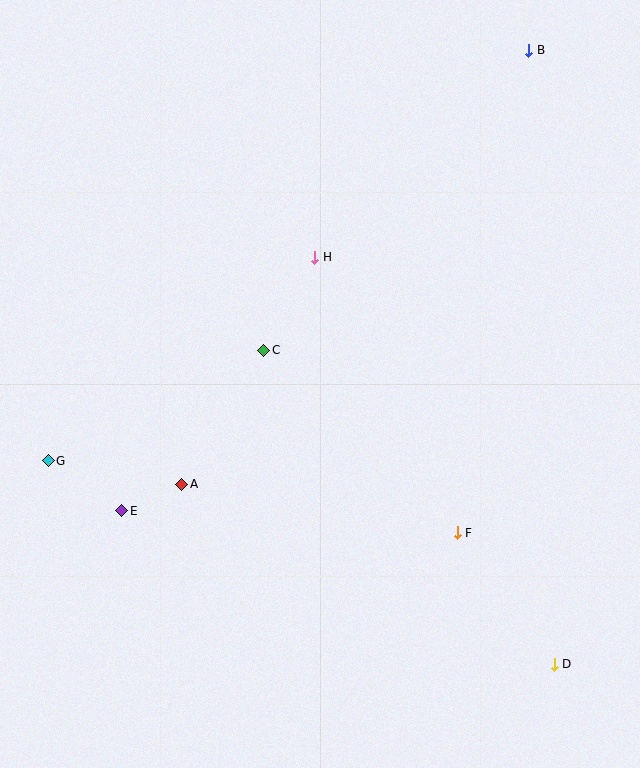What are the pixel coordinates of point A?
Point A is at (182, 484).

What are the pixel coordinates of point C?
Point C is at (264, 350).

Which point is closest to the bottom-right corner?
Point D is closest to the bottom-right corner.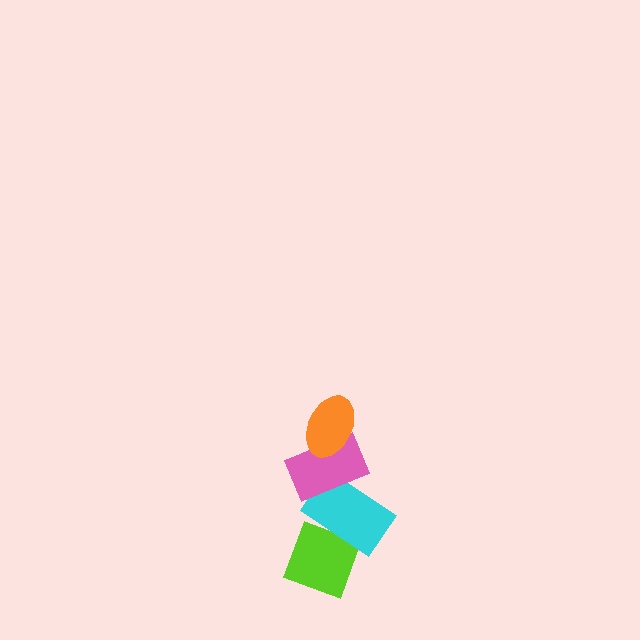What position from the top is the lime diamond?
The lime diamond is 4th from the top.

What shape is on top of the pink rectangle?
The orange ellipse is on top of the pink rectangle.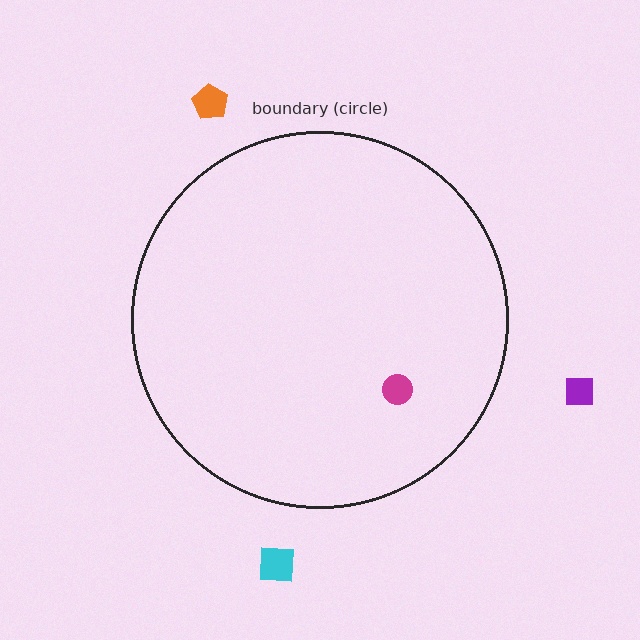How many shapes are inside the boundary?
1 inside, 3 outside.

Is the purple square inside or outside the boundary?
Outside.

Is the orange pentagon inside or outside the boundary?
Outside.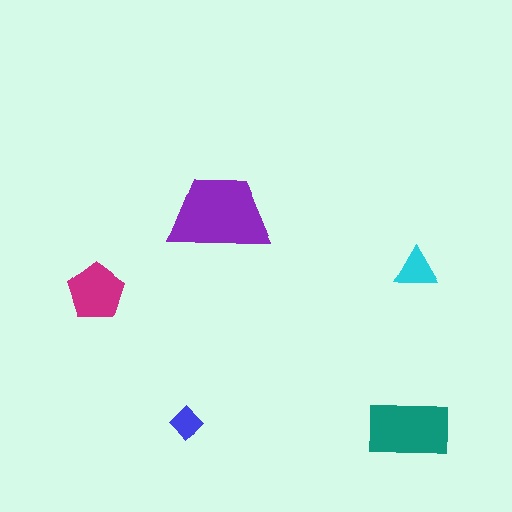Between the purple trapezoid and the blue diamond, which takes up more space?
The purple trapezoid.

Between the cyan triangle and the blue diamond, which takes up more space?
The cyan triangle.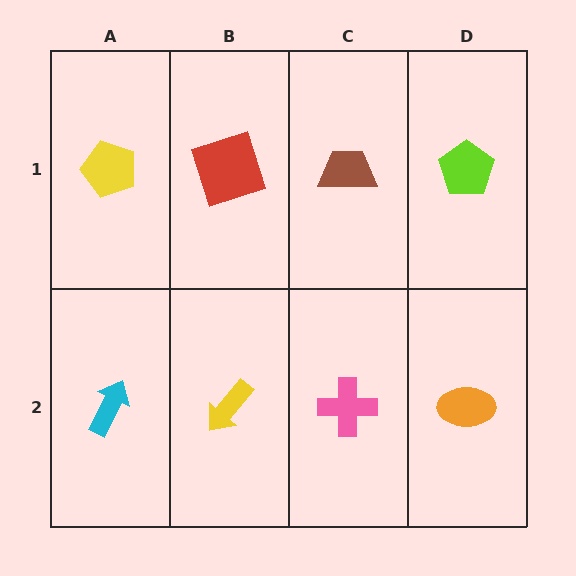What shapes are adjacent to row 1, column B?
A yellow arrow (row 2, column B), a yellow pentagon (row 1, column A), a brown trapezoid (row 1, column C).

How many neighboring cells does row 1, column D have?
2.